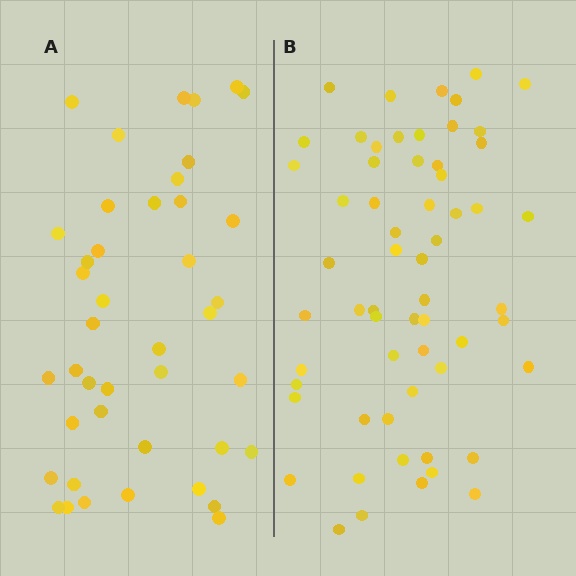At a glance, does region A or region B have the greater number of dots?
Region B (the right region) has more dots.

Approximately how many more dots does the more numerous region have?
Region B has approximately 20 more dots than region A.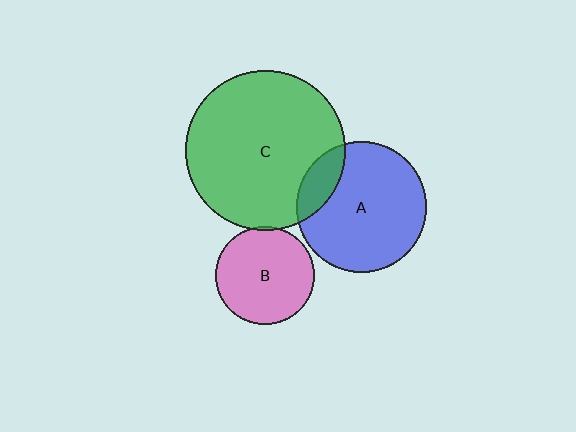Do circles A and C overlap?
Yes.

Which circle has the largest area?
Circle C (green).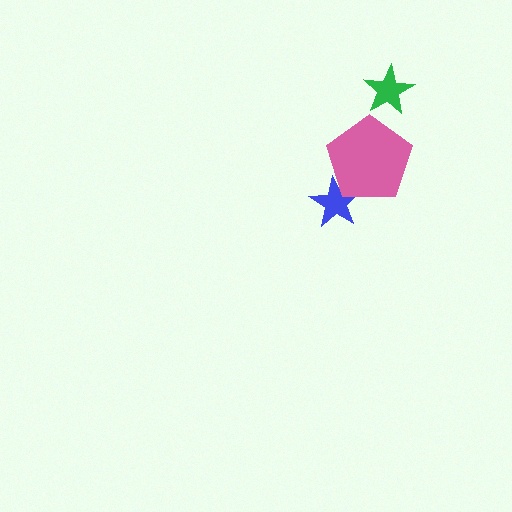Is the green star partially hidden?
No, no other shape covers it.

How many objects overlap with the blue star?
1 object overlaps with the blue star.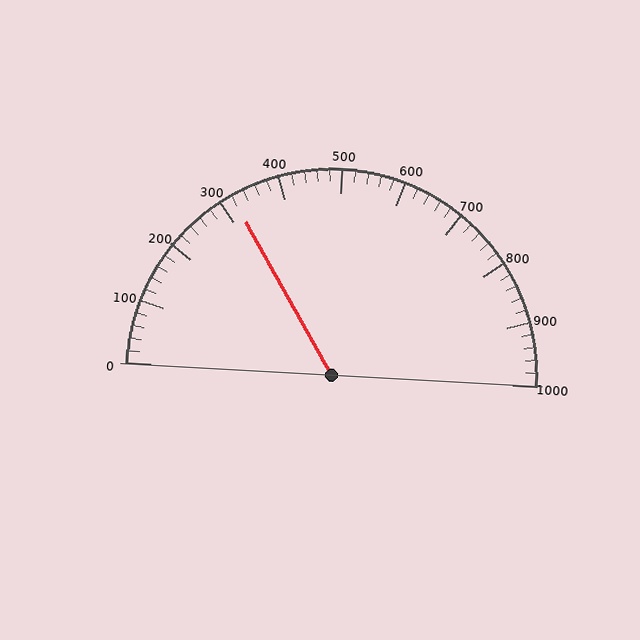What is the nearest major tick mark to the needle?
The nearest major tick mark is 300.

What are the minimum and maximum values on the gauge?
The gauge ranges from 0 to 1000.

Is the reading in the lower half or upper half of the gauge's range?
The reading is in the lower half of the range (0 to 1000).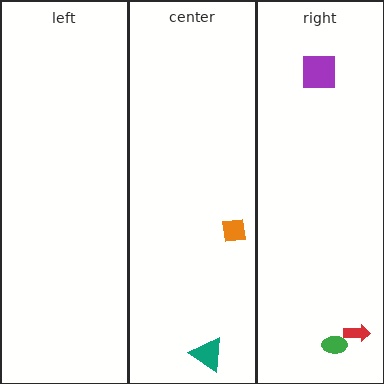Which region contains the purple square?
The right region.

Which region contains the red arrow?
The right region.